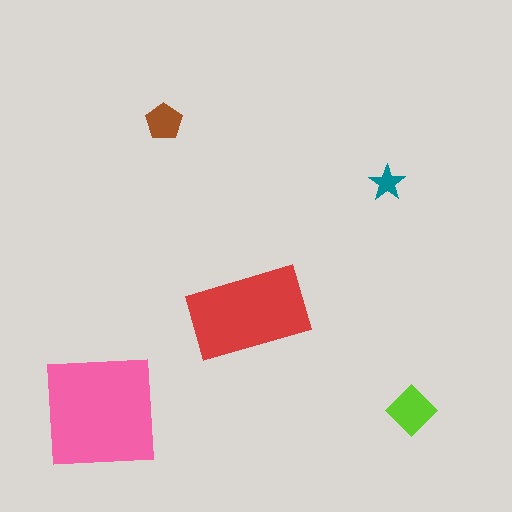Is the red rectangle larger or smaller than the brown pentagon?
Larger.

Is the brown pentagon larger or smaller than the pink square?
Smaller.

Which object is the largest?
The pink square.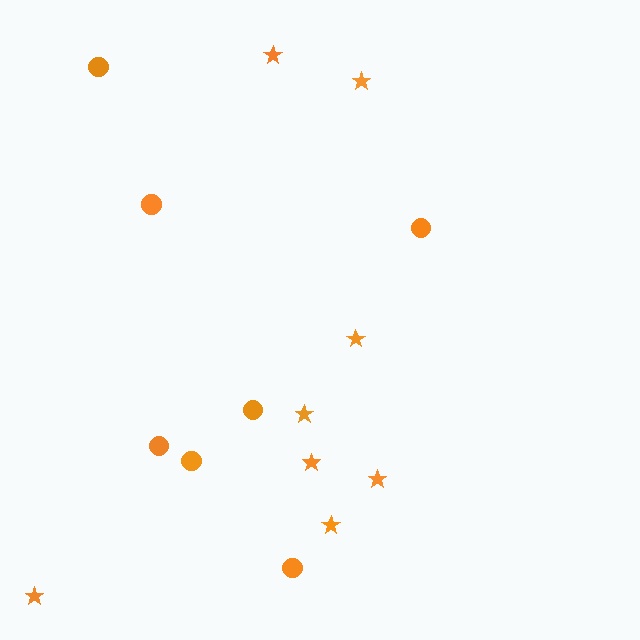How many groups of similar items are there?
There are 2 groups: one group of stars (8) and one group of circles (7).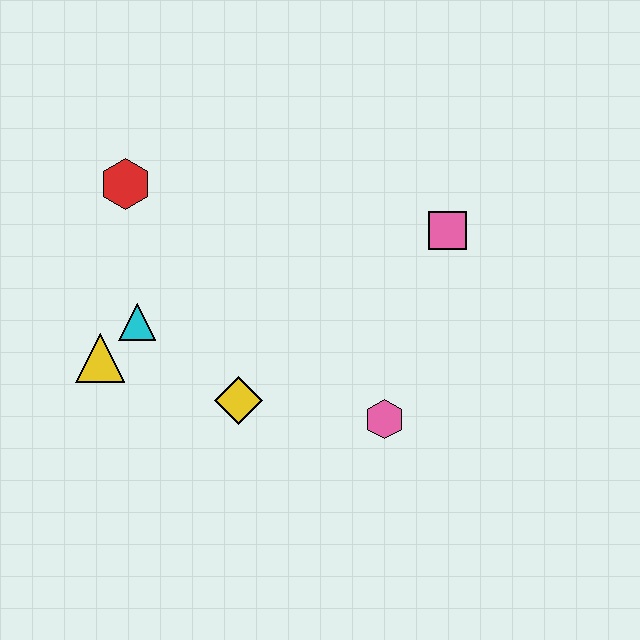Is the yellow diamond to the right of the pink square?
No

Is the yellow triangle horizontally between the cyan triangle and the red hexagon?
No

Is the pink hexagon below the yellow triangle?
Yes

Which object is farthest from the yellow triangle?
The pink square is farthest from the yellow triangle.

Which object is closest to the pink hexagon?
The yellow diamond is closest to the pink hexagon.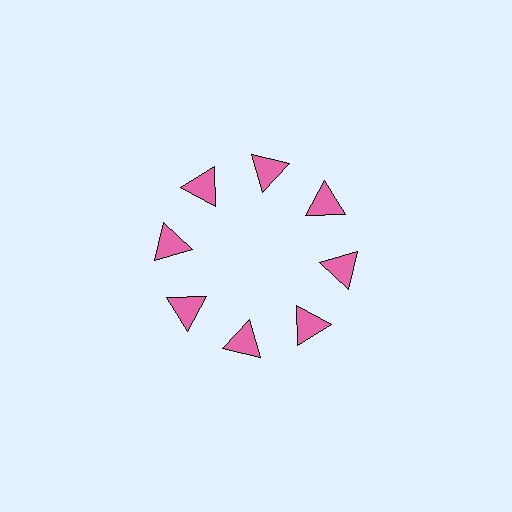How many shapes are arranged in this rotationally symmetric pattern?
There are 8 shapes, arranged in 8 groups of 1.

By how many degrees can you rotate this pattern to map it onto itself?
The pattern maps onto itself every 45 degrees of rotation.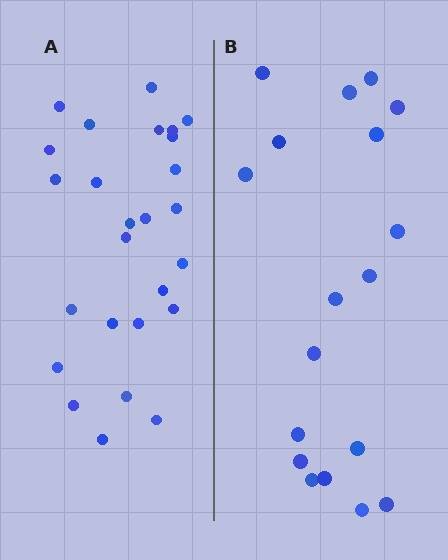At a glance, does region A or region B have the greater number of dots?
Region A (the left region) has more dots.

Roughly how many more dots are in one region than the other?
Region A has roughly 8 or so more dots than region B.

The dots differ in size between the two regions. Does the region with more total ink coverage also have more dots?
No. Region B has more total ink coverage because its dots are larger, but region A actually contains more individual dots. Total area can be misleading — the number of items is what matters here.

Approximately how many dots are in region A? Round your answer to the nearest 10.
About 30 dots. (The exact count is 26, which rounds to 30.)